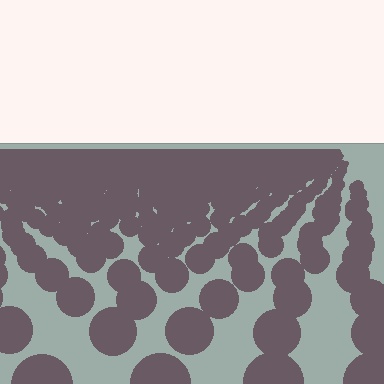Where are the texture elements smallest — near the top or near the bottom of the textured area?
Near the top.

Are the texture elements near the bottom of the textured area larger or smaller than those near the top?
Larger. Near the bottom, elements are closer to the viewer and appear at a bigger on-screen size.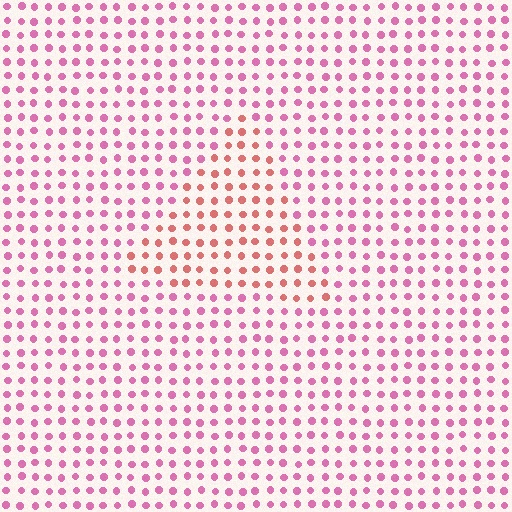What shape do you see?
I see a triangle.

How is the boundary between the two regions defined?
The boundary is defined purely by a slight shift in hue (about 36 degrees). Spacing, size, and orientation are identical on both sides.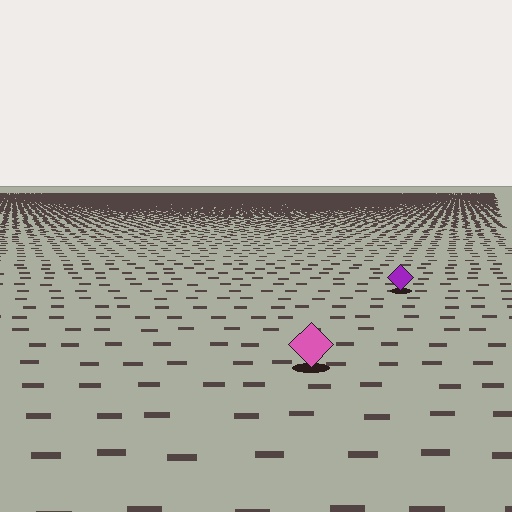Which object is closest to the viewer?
The pink diamond is closest. The texture marks near it are larger and more spread out.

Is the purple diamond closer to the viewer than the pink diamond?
No. The pink diamond is closer — you can tell from the texture gradient: the ground texture is coarser near it.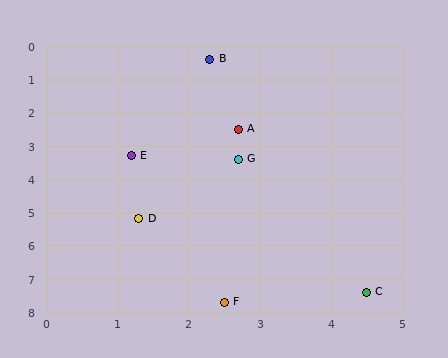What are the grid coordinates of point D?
Point D is at approximately (1.3, 5.2).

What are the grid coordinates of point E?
Point E is at approximately (1.2, 3.3).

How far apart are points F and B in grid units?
Points F and B are about 7.3 grid units apart.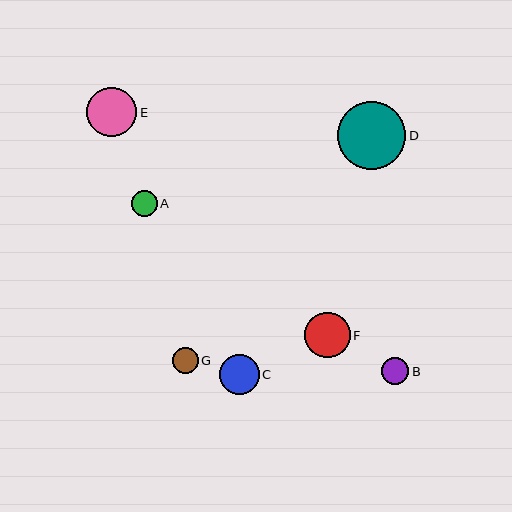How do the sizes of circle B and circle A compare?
Circle B and circle A are approximately the same size.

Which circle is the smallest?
Circle G is the smallest with a size of approximately 25 pixels.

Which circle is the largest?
Circle D is the largest with a size of approximately 68 pixels.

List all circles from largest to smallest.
From largest to smallest: D, E, F, C, B, A, G.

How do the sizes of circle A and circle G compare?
Circle A and circle G are approximately the same size.